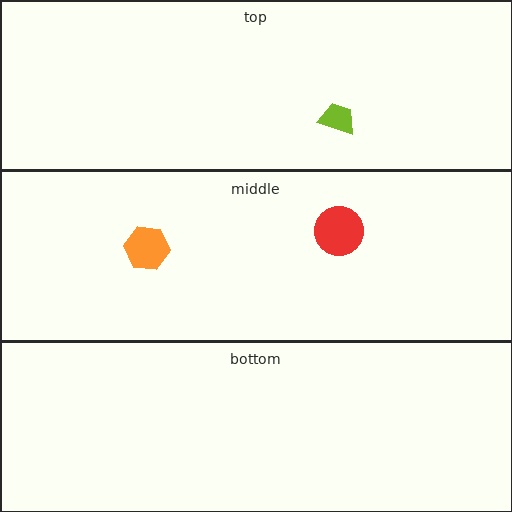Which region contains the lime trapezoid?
The top region.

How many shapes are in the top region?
1.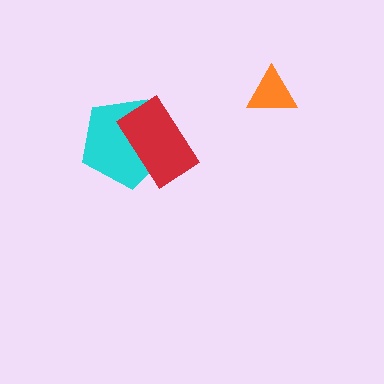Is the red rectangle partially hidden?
No, no other shape covers it.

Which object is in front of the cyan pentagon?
The red rectangle is in front of the cyan pentagon.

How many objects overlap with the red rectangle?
1 object overlaps with the red rectangle.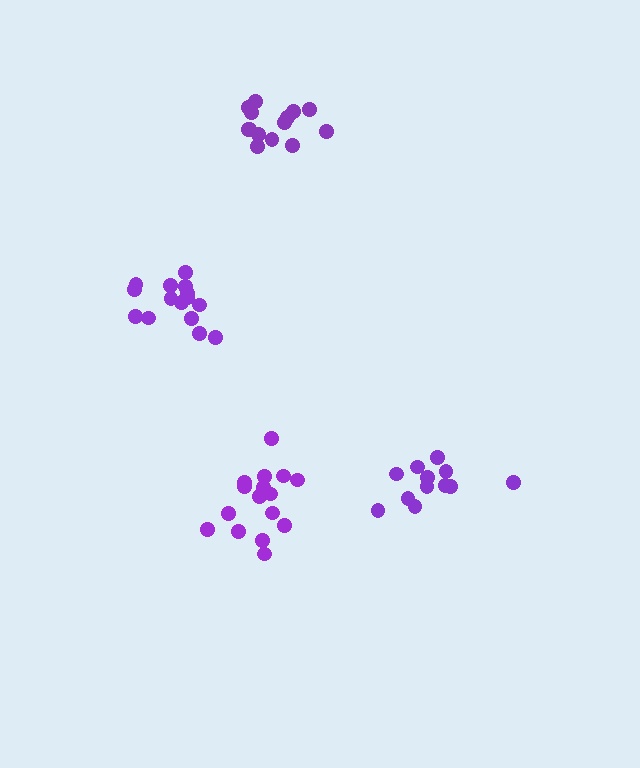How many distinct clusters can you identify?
There are 4 distinct clusters.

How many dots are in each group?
Group 1: 12 dots, Group 2: 14 dots, Group 3: 16 dots, Group 4: 15 dots (57 total).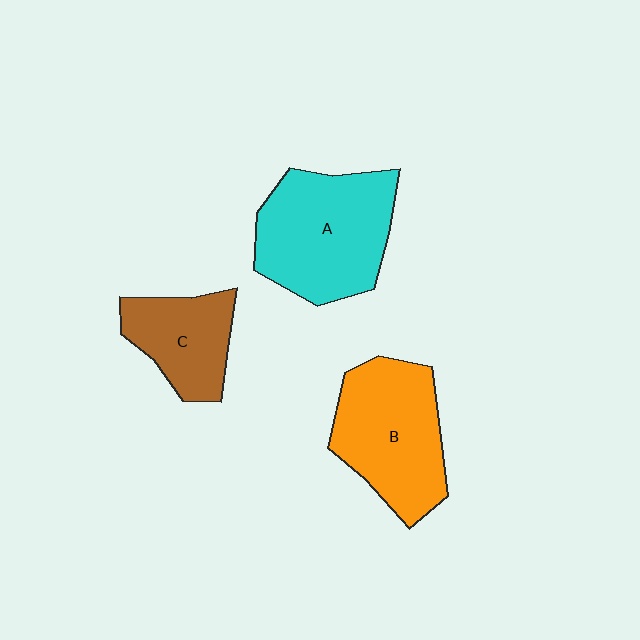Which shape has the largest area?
Shape A (cyan).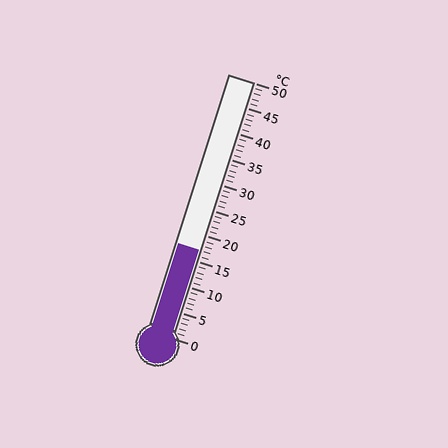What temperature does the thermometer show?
The thermometer shows approximately 17°C.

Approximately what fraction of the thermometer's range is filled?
The thermometer is filled to approximately 35% of its range.